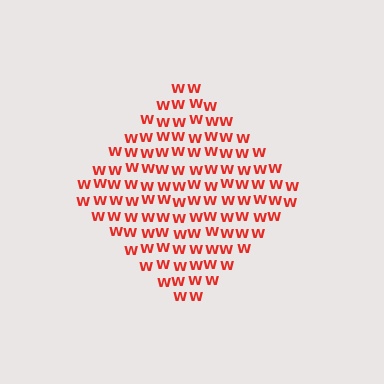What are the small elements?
The small elements are letter W's.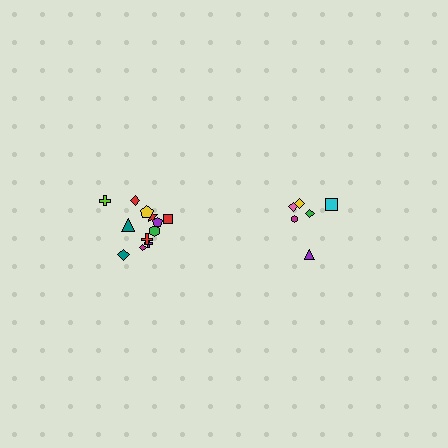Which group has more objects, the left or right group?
The left group.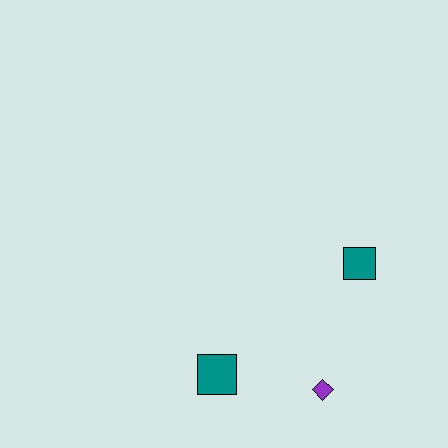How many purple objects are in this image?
There is 1 purple object.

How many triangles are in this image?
There are no triangles.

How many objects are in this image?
There are 3 objects.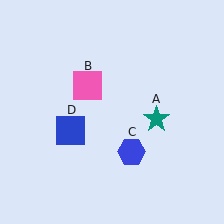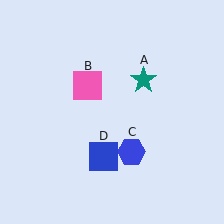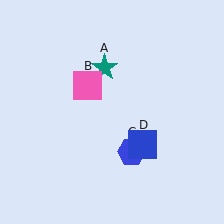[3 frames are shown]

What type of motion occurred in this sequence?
The teal star (object A), blue square (object D) rotated counterclockwise around the center of the scene.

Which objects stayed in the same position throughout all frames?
Pink square (object B) and blue hexagon (object C) remained stationary.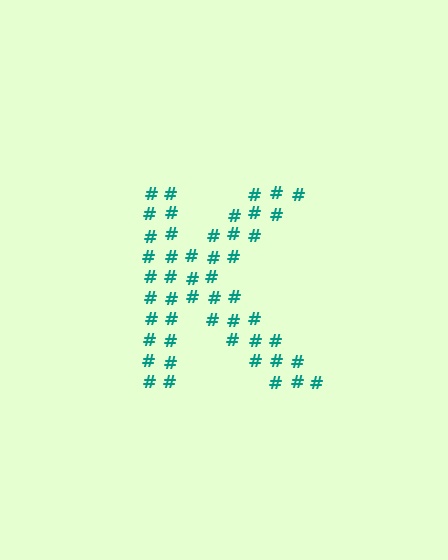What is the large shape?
The large shape is the letter K.